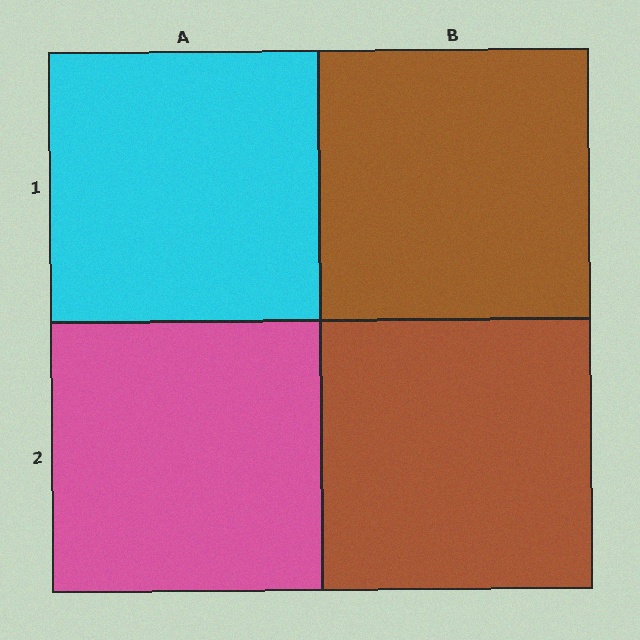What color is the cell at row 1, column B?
Brown.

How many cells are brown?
2 cells are brown.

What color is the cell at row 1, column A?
Cyan.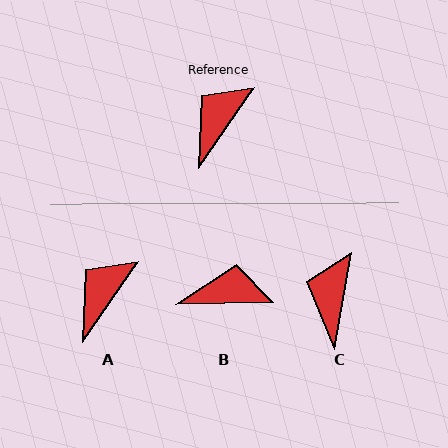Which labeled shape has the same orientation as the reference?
A.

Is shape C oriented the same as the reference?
No, it is off by about 25 degrees.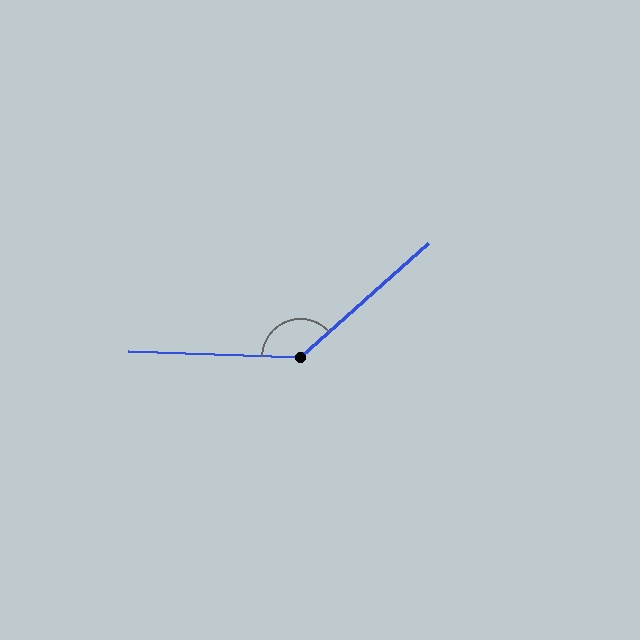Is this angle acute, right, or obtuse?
It is obtuse.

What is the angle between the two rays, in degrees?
Approximately 136 degrees.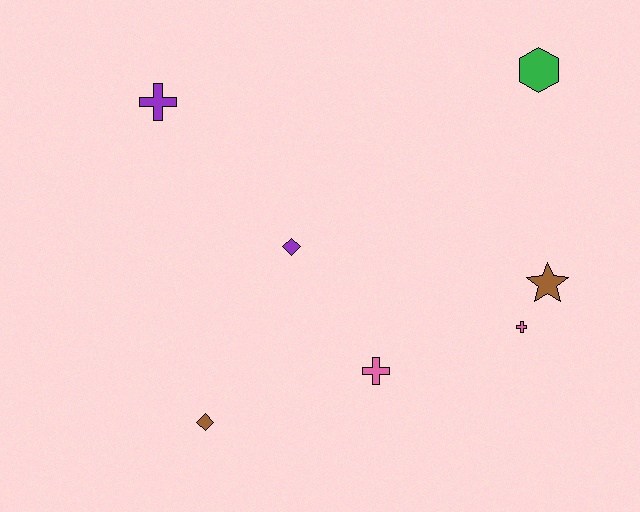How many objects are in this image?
There are 7 objects.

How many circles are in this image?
There are no circles.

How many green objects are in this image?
There is 1 green object.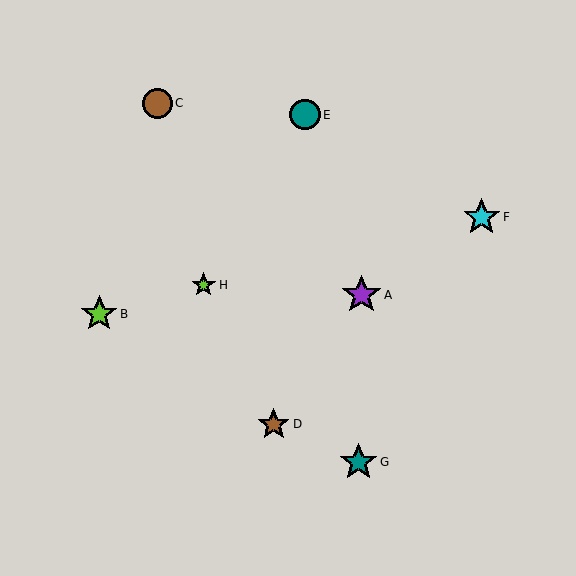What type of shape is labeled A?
Shape A is a purple star.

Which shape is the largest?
The purple star (labeled A) is the largest.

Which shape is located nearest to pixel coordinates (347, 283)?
The purple star (labeled A) at (361, 295) is nearest to that location.